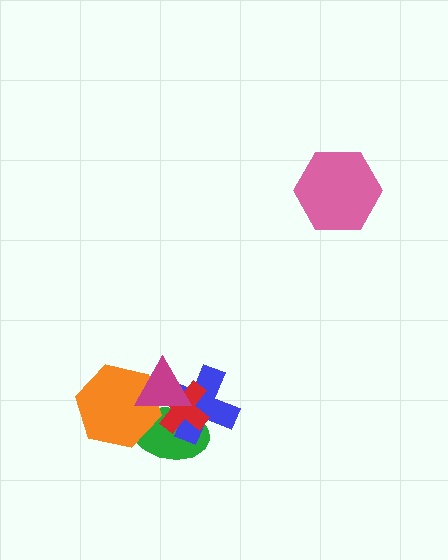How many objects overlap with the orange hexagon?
2 objects overlap with the orange hexagon.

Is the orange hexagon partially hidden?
Yes, it is partially covered by another shape.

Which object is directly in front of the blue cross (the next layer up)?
The red cross is directly in front of the blue cross.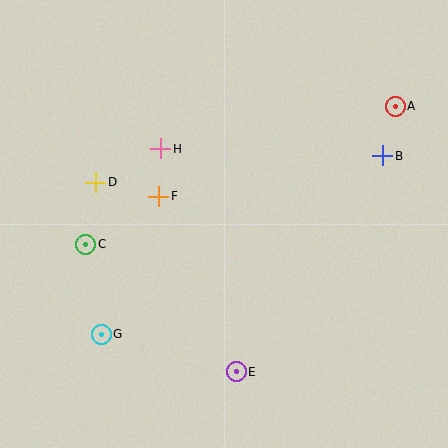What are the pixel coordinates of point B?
Point B is at (383, 156).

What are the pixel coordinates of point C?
Point C is at (86, 244).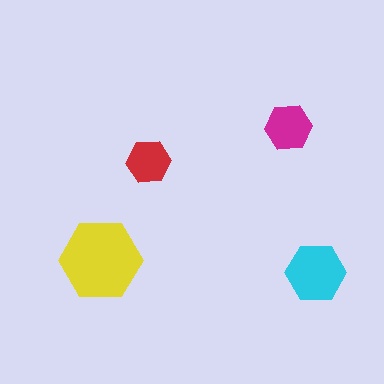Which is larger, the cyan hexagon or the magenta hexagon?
The cyan one.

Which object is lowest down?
The cyan hexagon is bottommost.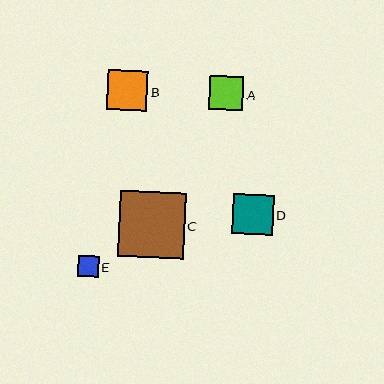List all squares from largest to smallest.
From largest to smallest: C, B, D, A, E.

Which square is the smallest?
Square E is the smallest with a size of approximately 21 pixels.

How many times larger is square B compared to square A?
Square B is approximately 1.2 times the size of square A.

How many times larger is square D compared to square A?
Square D is approximately 1.2 times the size of square A.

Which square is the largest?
Square C is the largest with a size of approximately 66 pixels.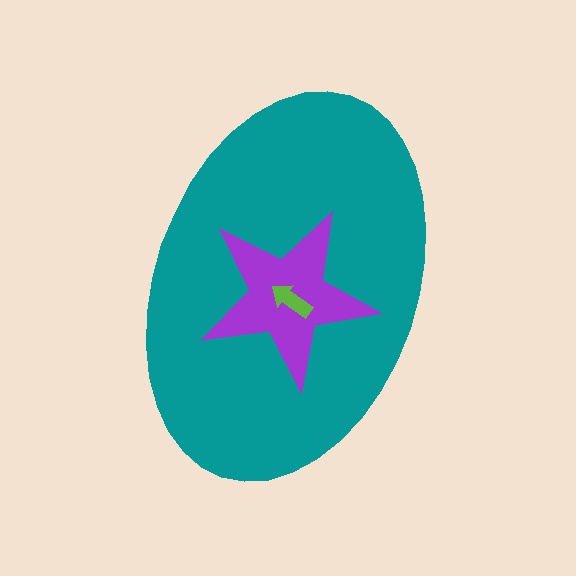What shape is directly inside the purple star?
The lime arrow.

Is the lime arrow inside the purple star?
Yes.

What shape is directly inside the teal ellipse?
The purple star.